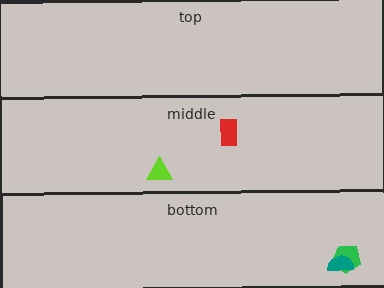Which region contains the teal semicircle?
The bottom region.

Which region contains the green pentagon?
The bottom region.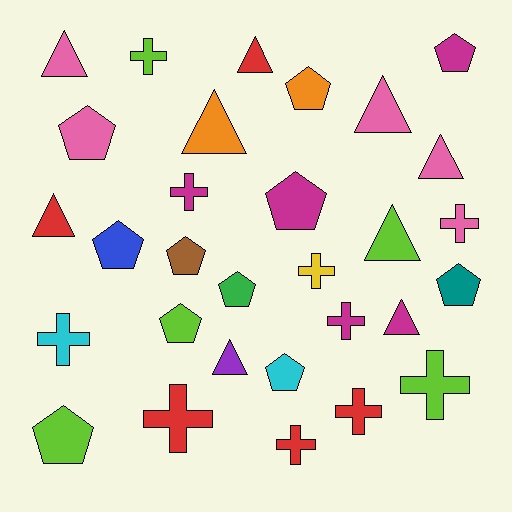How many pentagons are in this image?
There are 11 pentagons.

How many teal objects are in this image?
There is 1 teal object.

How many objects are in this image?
There are 30 objects.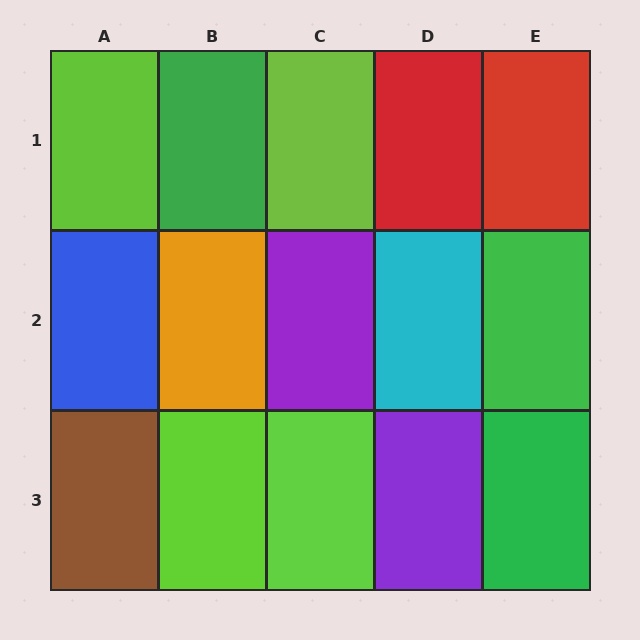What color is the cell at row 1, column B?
Green.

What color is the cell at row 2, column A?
Blue.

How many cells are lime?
4 cells are lime.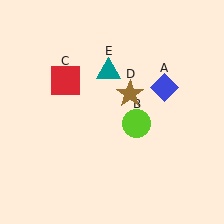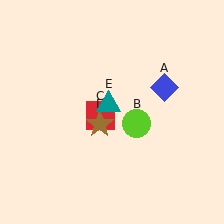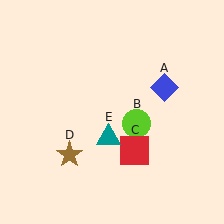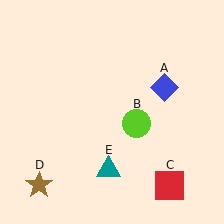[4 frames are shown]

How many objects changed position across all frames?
3 objects changed position: red square (object C), brown star (object D), teal triangle (object E).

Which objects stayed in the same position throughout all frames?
Blue diamond (object A) and lime circle (object B) remained stationary.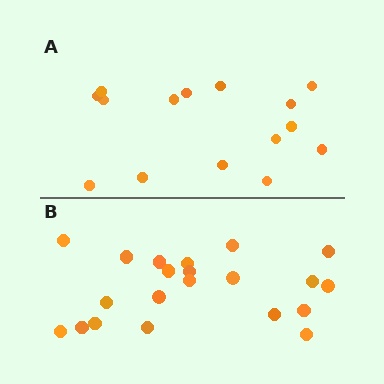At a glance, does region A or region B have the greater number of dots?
Region B (the bottom region) has more dots.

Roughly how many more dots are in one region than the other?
Region B has about 6 more dots than region A.